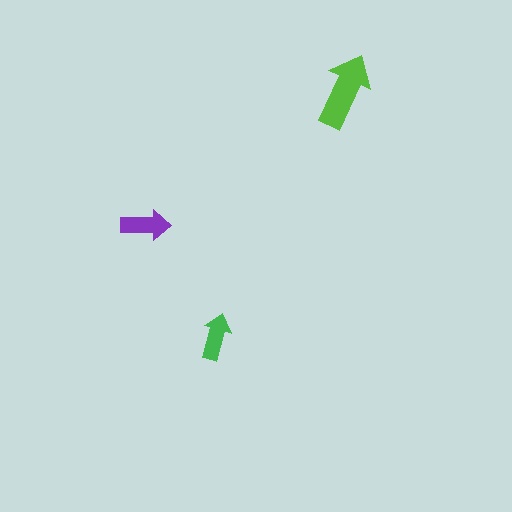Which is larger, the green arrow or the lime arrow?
The lime one.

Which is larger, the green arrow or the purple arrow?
The purple one.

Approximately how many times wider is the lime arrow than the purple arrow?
About 1.5 times wider.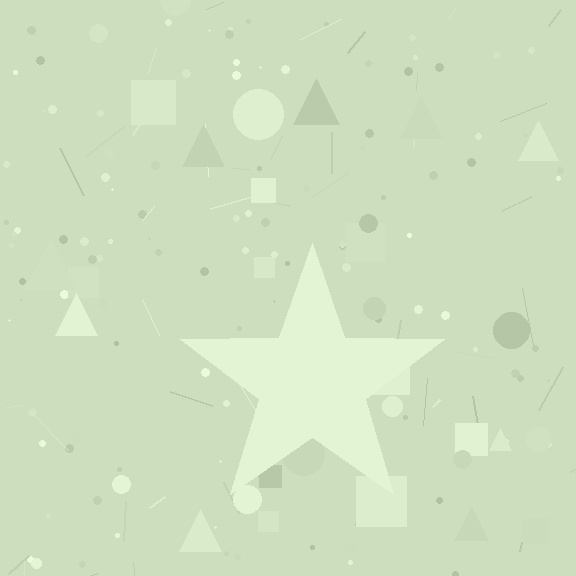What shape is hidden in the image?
A star is hidden in the image.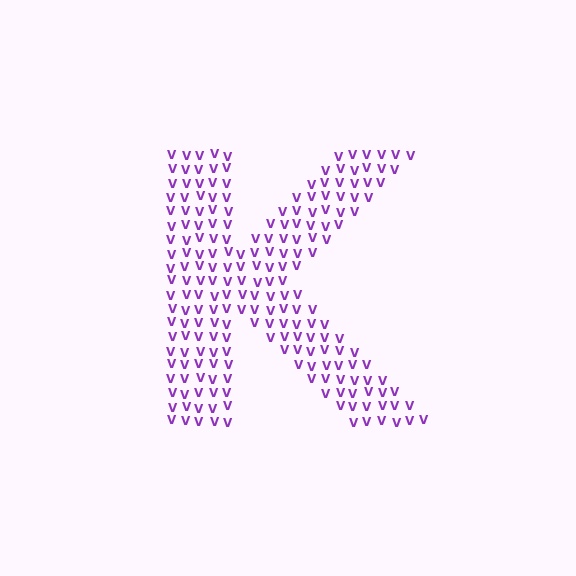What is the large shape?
The large shape is the letter K.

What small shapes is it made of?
It is made of small letter V's.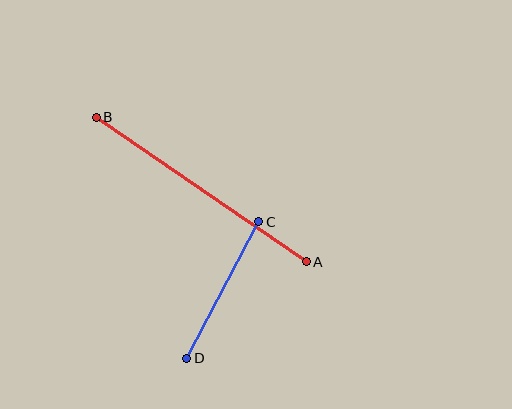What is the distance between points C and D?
The distance is approximately 155 pixels.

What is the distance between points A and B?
The distance is approximately 255 pixels.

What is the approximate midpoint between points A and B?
The midpoint is at approximately (201, 189) pixels.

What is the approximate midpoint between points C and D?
The midpoint is at approximately (223, 290) pixels.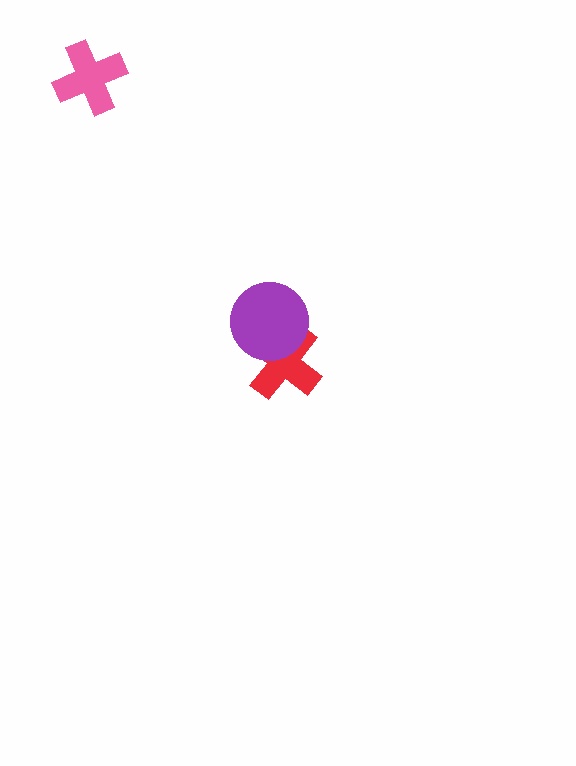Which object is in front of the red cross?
The purple circle is in front of the red cross.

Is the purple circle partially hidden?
No, no other shape covers it.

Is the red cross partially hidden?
Yes, it is partially covered by another shape.